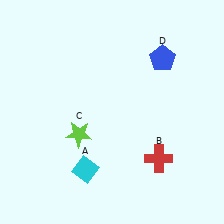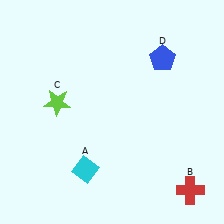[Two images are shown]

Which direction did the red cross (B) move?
The red cross (B) moved down.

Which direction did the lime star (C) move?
The lime star (C) moved up.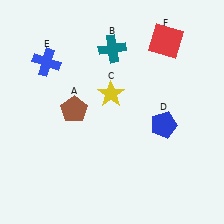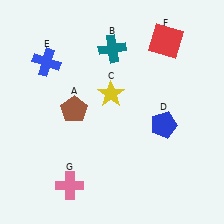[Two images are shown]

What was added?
A pink cross (G) was added in Image 2.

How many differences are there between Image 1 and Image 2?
There is 1 difference between the two images.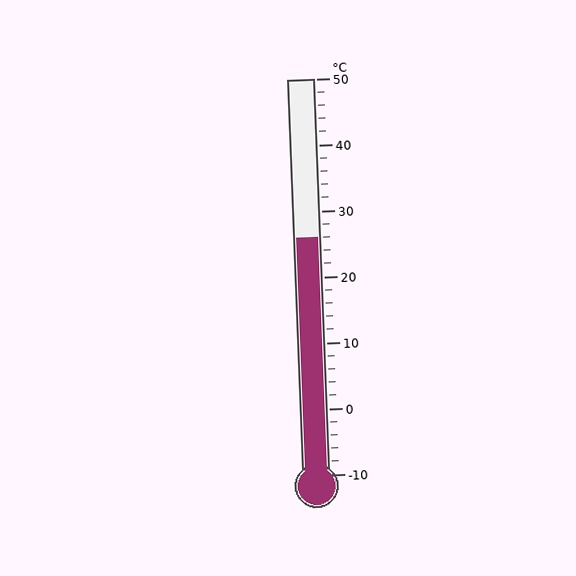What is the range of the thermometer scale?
The thermometer scale ranges from -10°C to 50°C.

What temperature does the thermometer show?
The thermometer shows approximately 26°C.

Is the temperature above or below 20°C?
The temperature is above 20°C.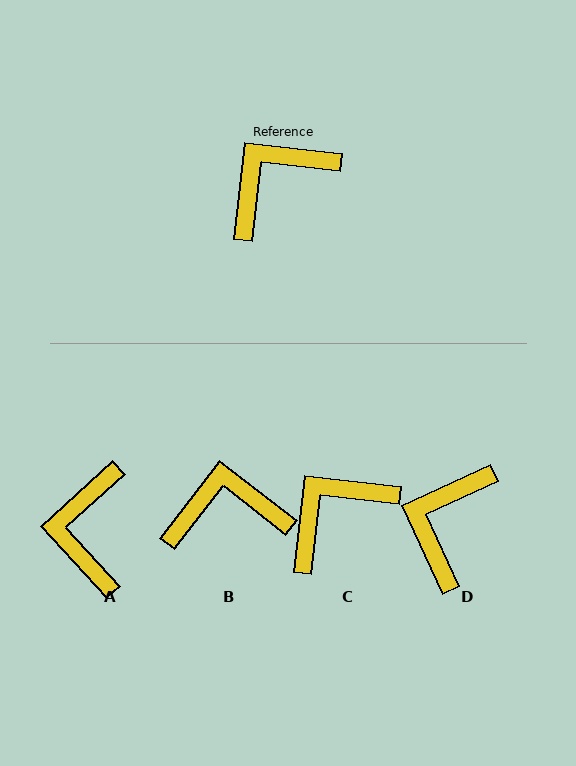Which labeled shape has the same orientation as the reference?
C.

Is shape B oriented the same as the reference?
No, it is off by about 31 degrees.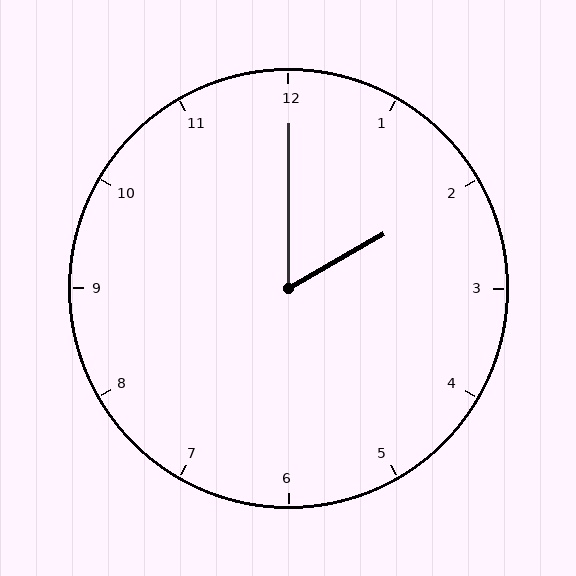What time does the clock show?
2:00.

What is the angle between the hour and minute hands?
Approximately 60 degrees.